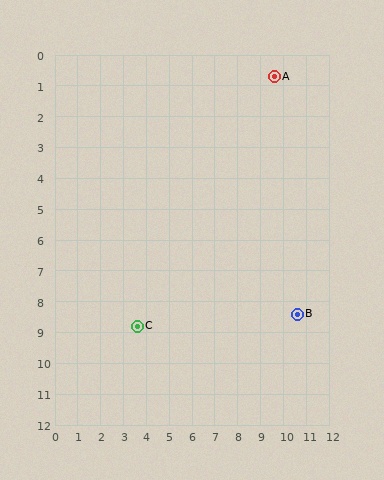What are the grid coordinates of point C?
Point C is at approximately (3.6, 8.8).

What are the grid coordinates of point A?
Point A is at approximately (9.6, 0.7).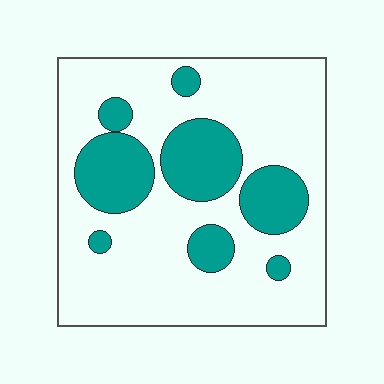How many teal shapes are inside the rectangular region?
8.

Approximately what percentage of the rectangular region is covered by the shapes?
Approximately 25%.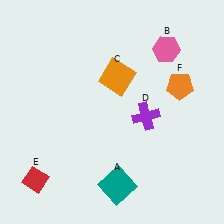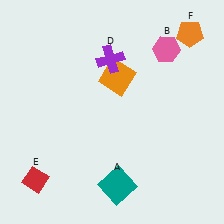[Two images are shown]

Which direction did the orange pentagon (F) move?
The orange pentagon (F) moved up.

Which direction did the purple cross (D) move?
The purple cross (D) moved up.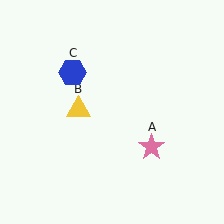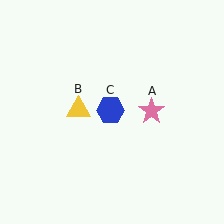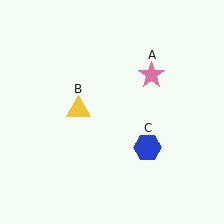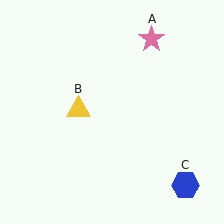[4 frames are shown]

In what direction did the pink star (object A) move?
The pink star (object A) moved up.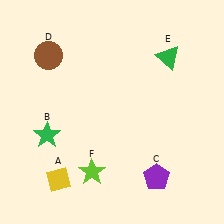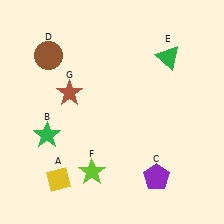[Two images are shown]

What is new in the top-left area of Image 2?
A brown star (G) was added in the top-left area of Image 2.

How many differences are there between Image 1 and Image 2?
There is 1 difference between the two images.